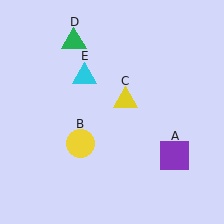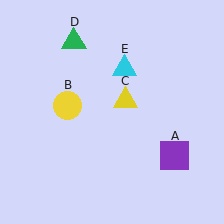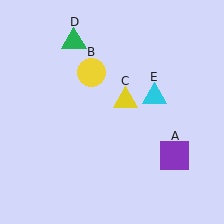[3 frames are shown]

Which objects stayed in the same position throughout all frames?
Purple square (object A) and yellow triangle (object C) and green triangle (object D) remained stationary.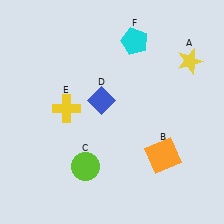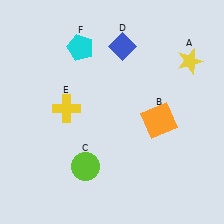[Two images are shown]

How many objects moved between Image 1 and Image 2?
3 objects moved between the two images.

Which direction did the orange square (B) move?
The orange square (B) moved up.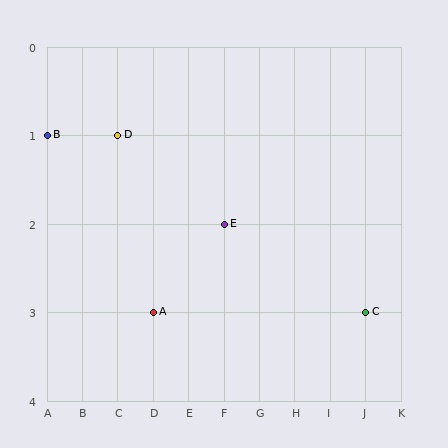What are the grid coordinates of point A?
Point A is at grid coordinates (D, 3).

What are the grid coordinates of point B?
Point B is at grid coordinates (A, 1).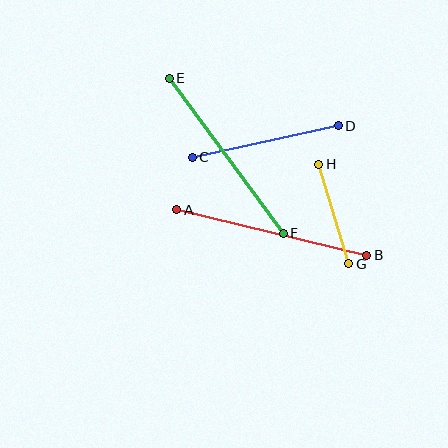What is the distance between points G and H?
The distance is approximately 104 pixels.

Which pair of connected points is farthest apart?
Points A and B are farthest apart.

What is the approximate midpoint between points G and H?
The midpoint is at approximately (334, 214) pixels.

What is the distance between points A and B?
The distance is approximately 195 pixels.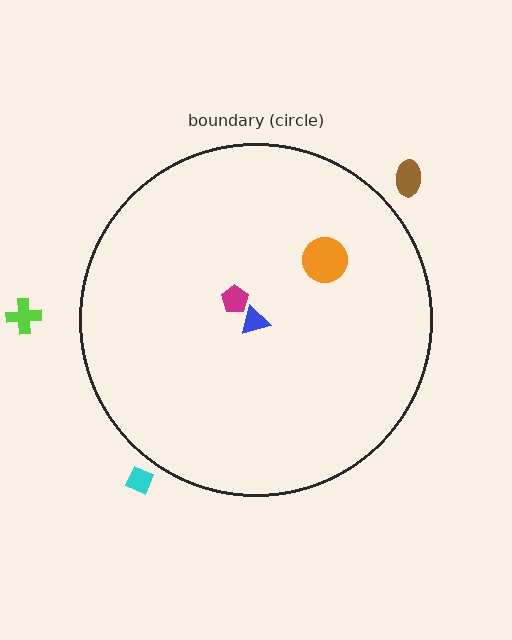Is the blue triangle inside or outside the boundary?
Inside.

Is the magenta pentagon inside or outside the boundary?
Inside.